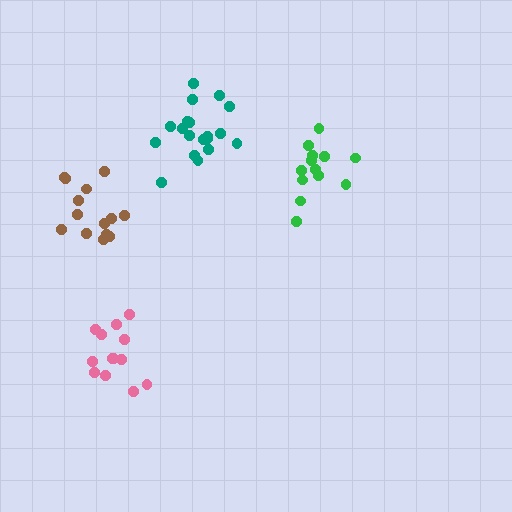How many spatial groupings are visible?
There are 4 spatial groupings.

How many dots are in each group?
Group 1: 19 dots, Group 2: 13 dots, Group 3: 13 dots, Group 4: 14 dots (59 total).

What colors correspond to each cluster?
The clusters are colored: teal, pink, green, brown.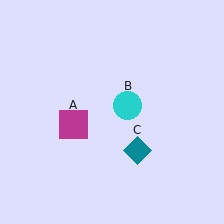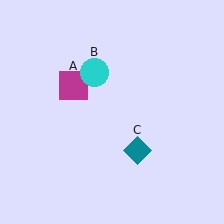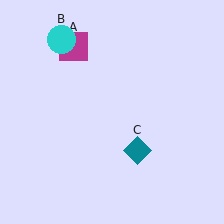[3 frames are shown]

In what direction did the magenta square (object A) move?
The magenta square (object A) moved up.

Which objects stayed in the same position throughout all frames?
Teal diamond (object C) remained stationary.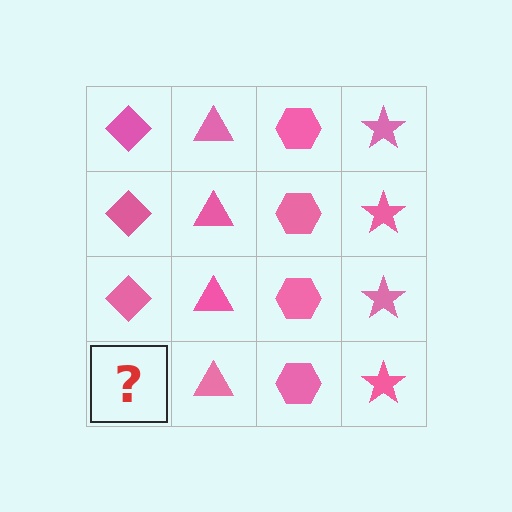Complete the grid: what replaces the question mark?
The question mark should be replaced with a pink diamond.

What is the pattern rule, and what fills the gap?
The rule is that each column has a consistent shape. The gap should be filled with a pink diamond.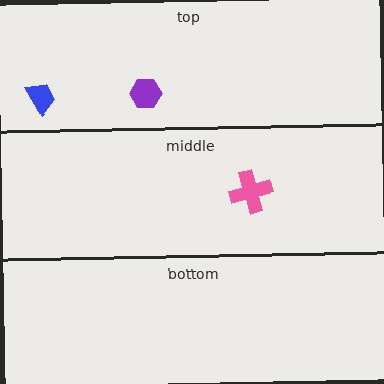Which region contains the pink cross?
The middle region.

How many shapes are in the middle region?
1.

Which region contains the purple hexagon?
The top region.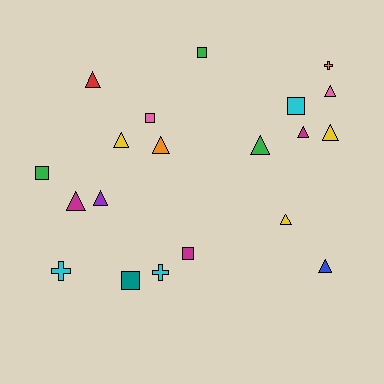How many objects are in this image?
There are 20 objects.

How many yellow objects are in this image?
There are 3 yellow objects.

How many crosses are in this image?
There are 3 crosses.